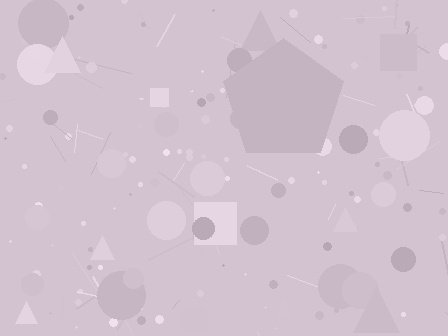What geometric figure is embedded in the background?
A pentagon is embedded in the background.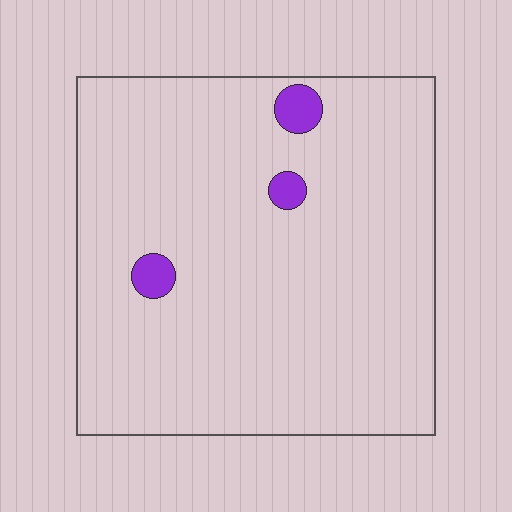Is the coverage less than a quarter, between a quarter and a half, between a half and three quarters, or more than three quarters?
Less than a quarter.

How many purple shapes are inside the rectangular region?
3.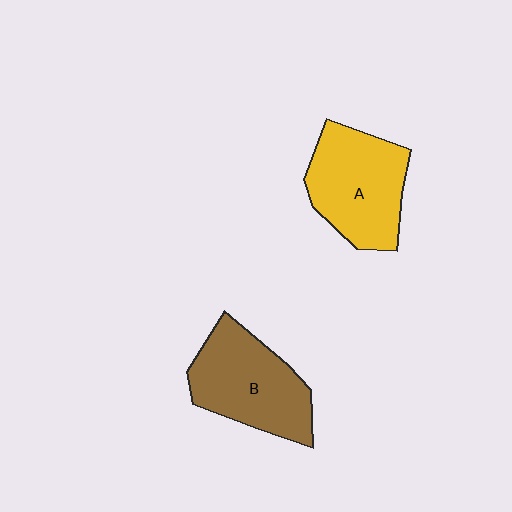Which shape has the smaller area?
Shape A (yellow).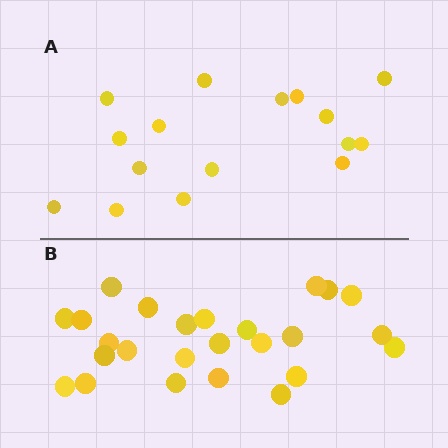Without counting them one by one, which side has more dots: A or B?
Region B (the bottom region) has more dots.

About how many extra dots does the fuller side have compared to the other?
Region B has roughly 8 or so more dots than region A.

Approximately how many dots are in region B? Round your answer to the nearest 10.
About 20 dots. (The exact count is 25, which rounds to 20.)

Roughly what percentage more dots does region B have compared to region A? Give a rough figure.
About 55% more.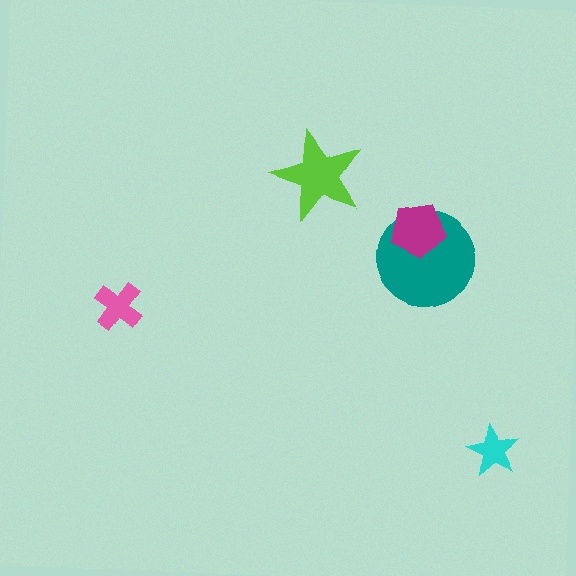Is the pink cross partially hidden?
No, no other shape covers it.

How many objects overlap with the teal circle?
1 object overlaps with the teal circle.